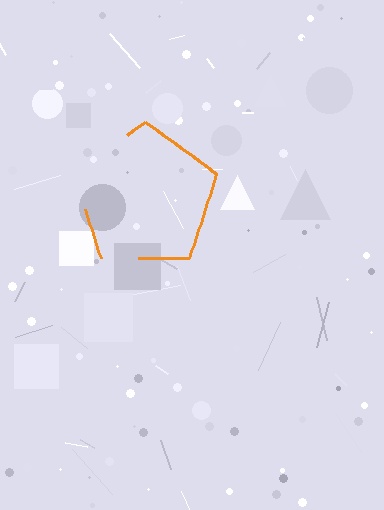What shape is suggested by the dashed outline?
The dashed outline suggests a pentagon.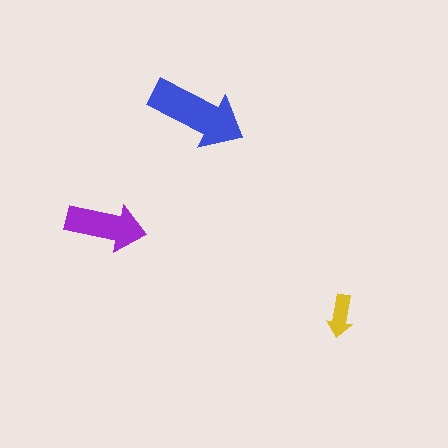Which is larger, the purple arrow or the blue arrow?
The blue one.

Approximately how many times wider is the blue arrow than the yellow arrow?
About 2.5 times wider.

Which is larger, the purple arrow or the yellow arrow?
The purple one.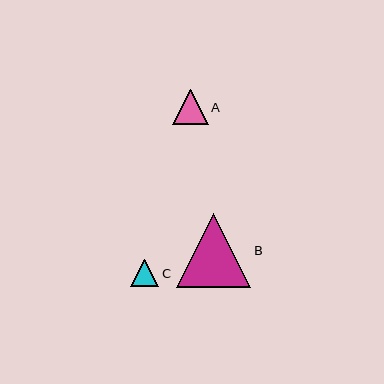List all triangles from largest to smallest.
From largest to smallest: B, A, C.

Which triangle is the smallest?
Triangle C is the smallest with a size of approximately 28 pixels.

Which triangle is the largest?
Triangle B is the largest with a size of approximately 74 pixels.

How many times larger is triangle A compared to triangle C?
Triangle A is approximately 1.3 times the size of triangle C.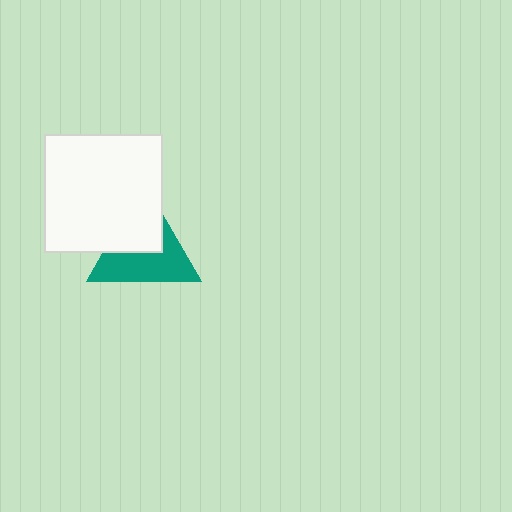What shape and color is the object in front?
The object in front is a white square.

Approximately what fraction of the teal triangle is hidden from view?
Roughly 45% of the teal triangle is hidden behind the white square.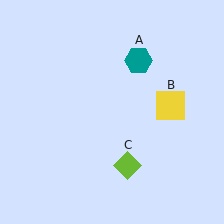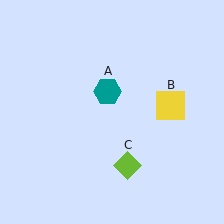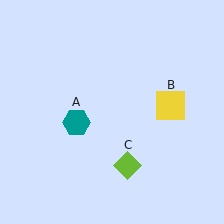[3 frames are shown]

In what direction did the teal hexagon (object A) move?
The teal hexagon (object A) moved down and to the left.